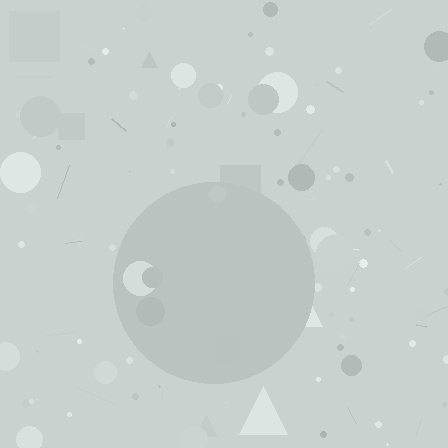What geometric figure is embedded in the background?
A circle is embedded in the background.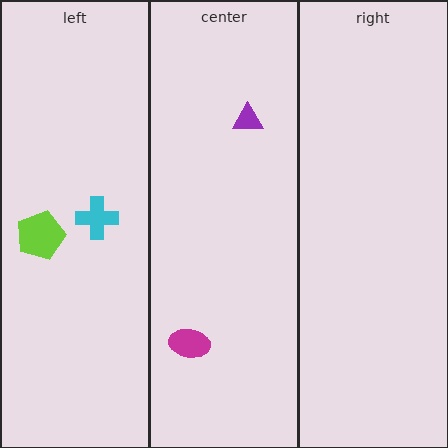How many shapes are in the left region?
2.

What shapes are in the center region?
The magenta ellipse, the purple triangle.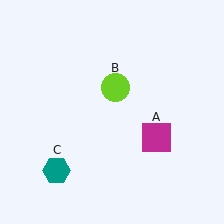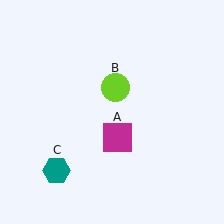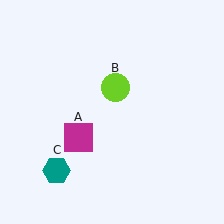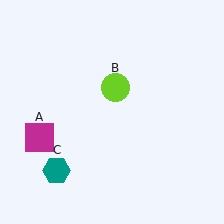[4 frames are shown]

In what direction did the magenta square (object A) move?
The magenta square (object A) moved left.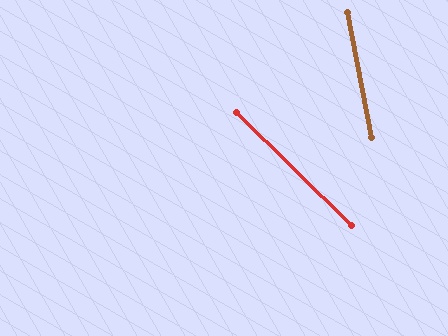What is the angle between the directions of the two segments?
Approximately 35 degrees.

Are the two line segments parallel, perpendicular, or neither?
Neither parallel nor perpendicular — they differ by about 35°.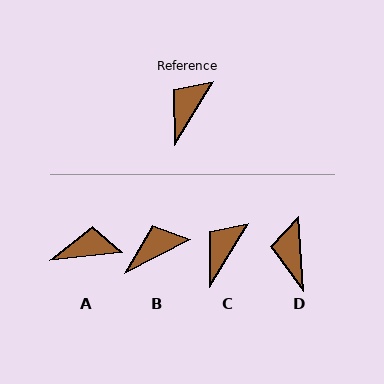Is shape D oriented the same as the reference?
No, it is off by about 35 degrees.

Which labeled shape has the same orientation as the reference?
C.